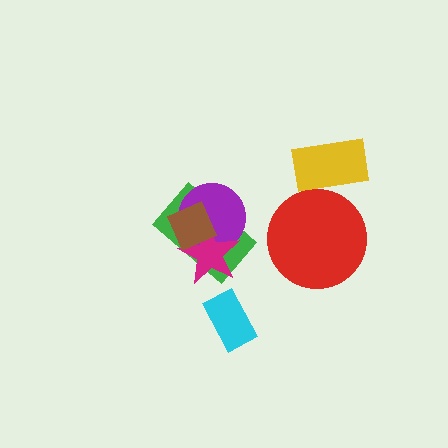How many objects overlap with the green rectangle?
3 objects overlap with the green rectangle.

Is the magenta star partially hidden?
Yes, it is partially covered by another shape.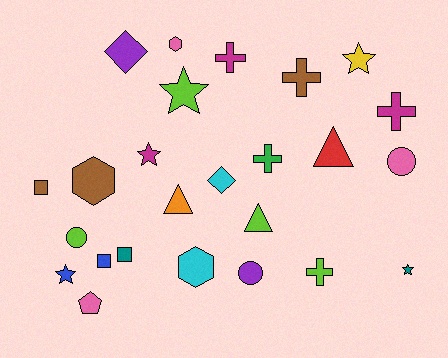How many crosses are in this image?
There are 5 crosses.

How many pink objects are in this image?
There are 3 pink objects.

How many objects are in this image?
There are 25 objects.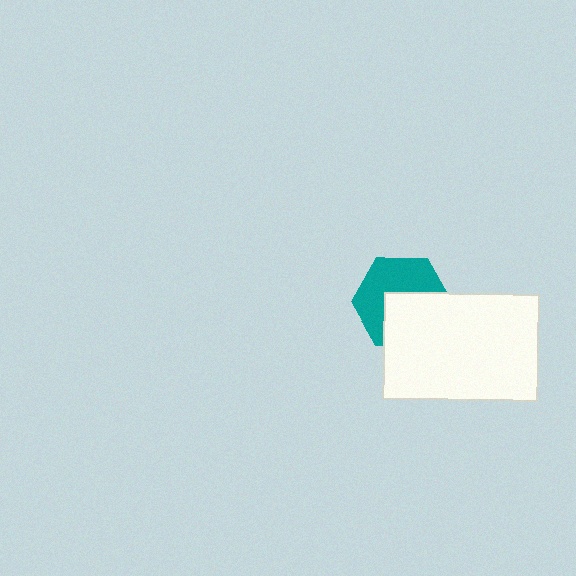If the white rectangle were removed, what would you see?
You would see the complete teal hexagon.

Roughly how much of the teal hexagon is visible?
About half of it is visible (roughly 52%).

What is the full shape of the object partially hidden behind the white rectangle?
The partially hidden object is a teal hexagon.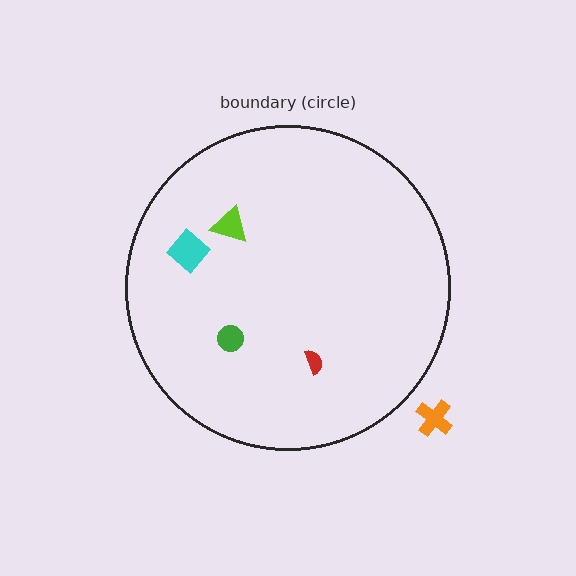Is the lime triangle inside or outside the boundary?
Inside.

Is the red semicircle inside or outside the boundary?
Inside.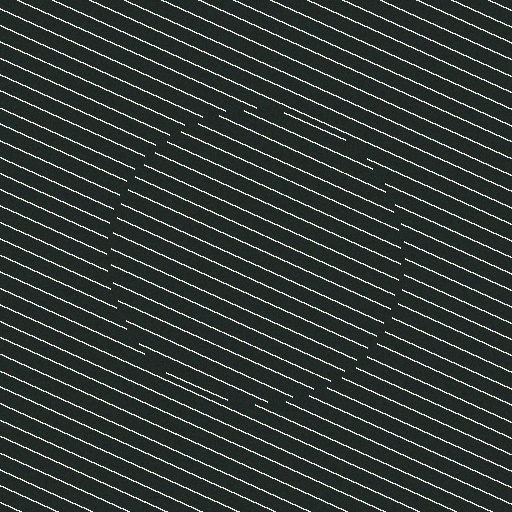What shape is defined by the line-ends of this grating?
An illusory circle. The interior of the shape contains the same grating, shifted by half a period — the contour is defined by the phase discontinuity where line-ends from the inner and outer gratings abut.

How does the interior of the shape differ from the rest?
The interior of the shape contains the same grating, shifted by half a period — the contour is defined by the phase discontinuity where line-ends from the inner and outer gratings abut.